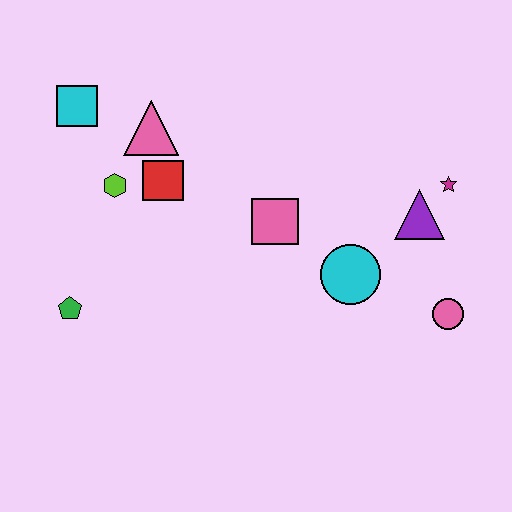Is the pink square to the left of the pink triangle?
No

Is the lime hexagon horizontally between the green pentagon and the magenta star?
Yes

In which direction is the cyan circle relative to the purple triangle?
The cyan circle is to the left of the purple triangle.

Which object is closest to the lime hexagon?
The red square is closest to the lime hexagon.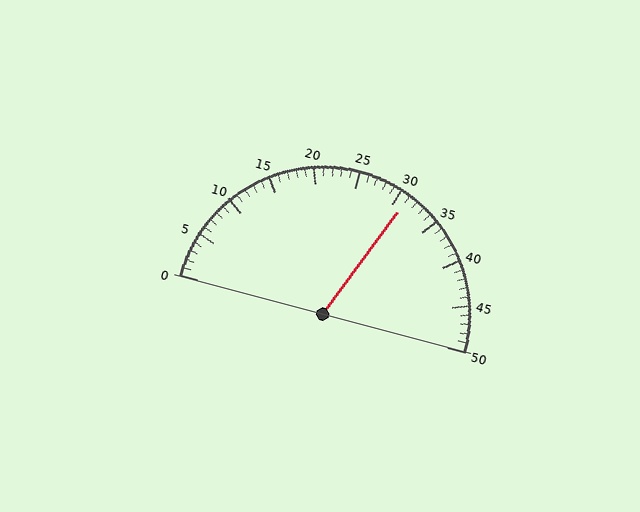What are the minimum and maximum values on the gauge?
The gauge ranges from 0 to 50.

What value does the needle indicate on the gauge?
The needle indicates approximately 31.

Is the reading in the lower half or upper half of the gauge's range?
The reading is in the upper half of the range (0 to 50).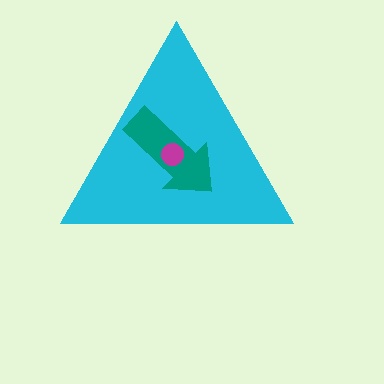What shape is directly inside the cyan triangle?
The teal arrow.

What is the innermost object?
The magenta circle.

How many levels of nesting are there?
3.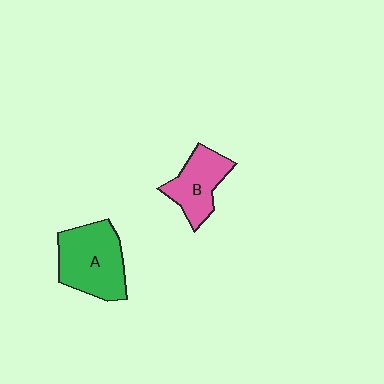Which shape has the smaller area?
Shape B (pink).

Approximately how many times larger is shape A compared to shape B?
Approximately 1.4 times.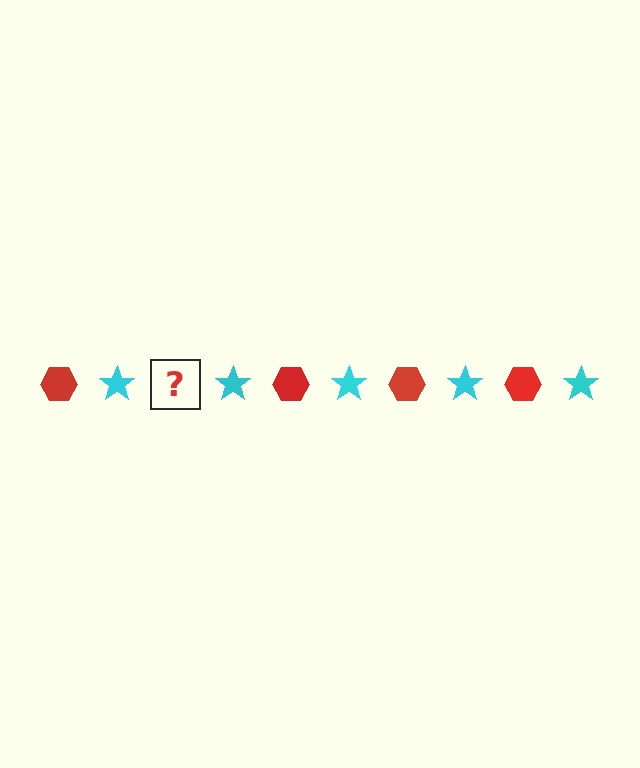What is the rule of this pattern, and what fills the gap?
The rule is that the pattern alternates between red hexagon and cyan star. The gap should be filled with a red hexagon.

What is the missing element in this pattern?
The missing element is a red hexagon.